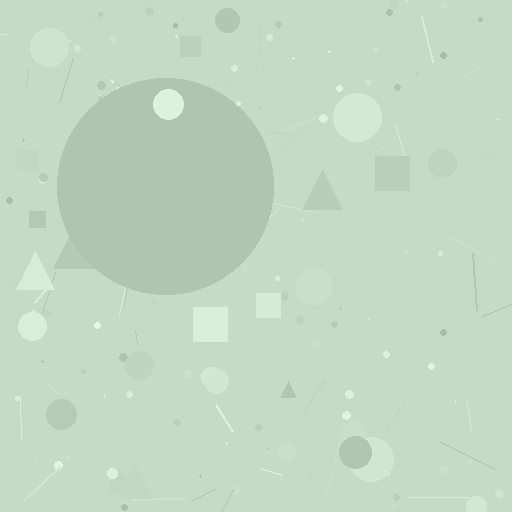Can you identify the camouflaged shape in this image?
The camouflaged shape is a circle.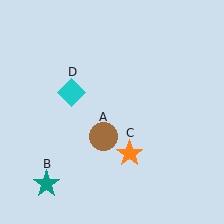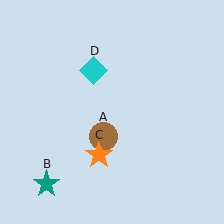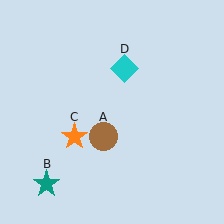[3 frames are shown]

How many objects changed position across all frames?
2 objects changed position: orange star (object C), cyan diamond (object D).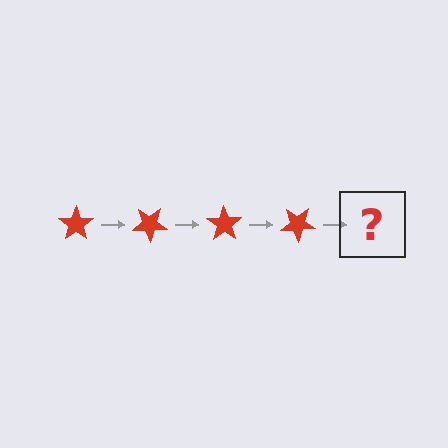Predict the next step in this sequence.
The next step is a red star rotated 140 degrees.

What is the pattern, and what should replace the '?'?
The pattern is that the star rotates 35 degrees each step. The '?' should be a red star rotated 140 degrees.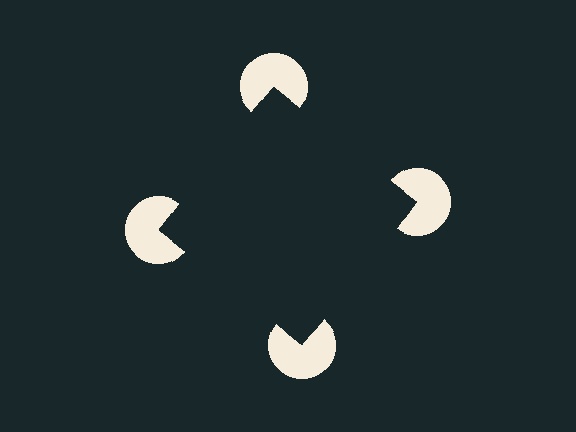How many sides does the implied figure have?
4 sides.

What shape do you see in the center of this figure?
An illusory square — its edges are inferred from the aligned wedge cuts in the pac-man discs, not physically drawn.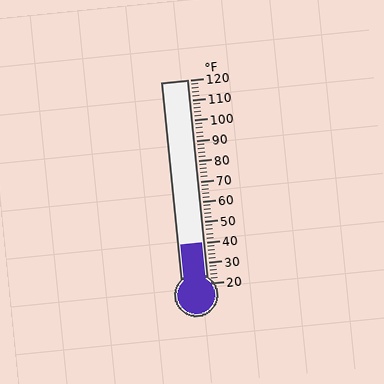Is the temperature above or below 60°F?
The temperature is below 60°F.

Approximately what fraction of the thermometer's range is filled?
The thermometer is filled to approximately 20% of its range.